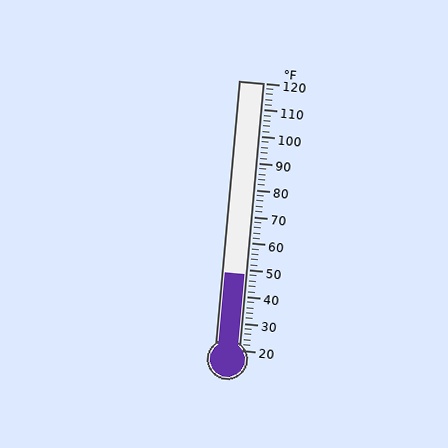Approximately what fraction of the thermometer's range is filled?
The thermometer is filled to approximately 30% of its range.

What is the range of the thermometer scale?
The thermometer scale ranges from 20°F to 120°F.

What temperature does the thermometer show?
The thermometer shows approximately 48°F.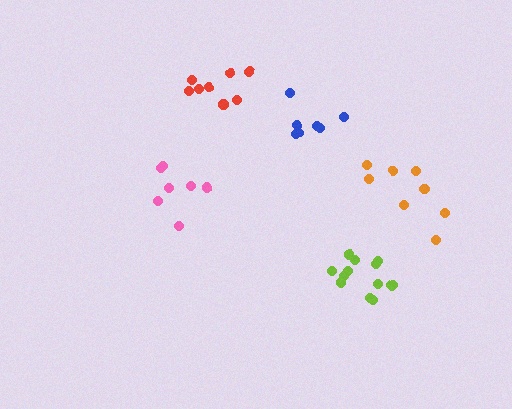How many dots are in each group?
Group 1: 7 dots, Group 2: 13 dots, Group 3: 8 dots, Group 4: 8 dots, Group 5: 7 dots (43 total).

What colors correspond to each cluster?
The clusters are colored: blue, lime, orange, red, pink.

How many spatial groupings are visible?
There are 5 spatial groupings.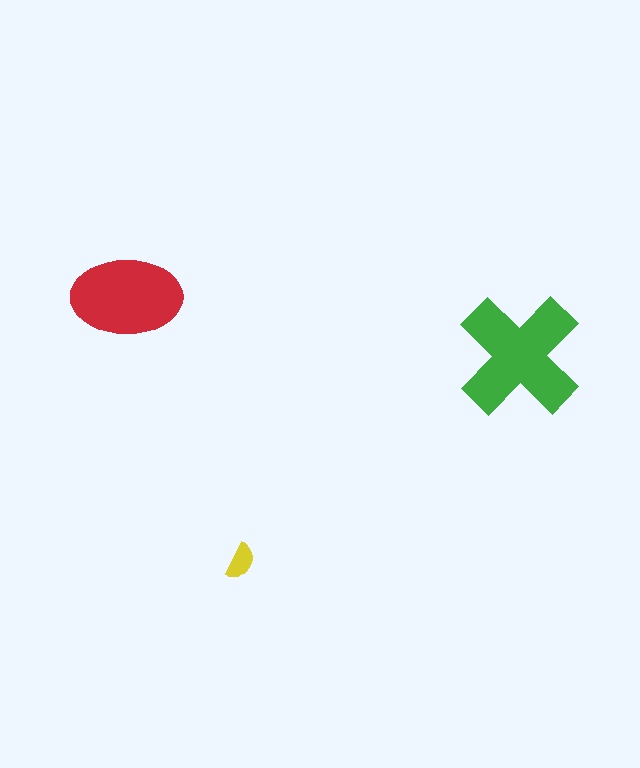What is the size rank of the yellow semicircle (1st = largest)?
3rd.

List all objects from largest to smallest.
The green cross, the red ellipse, the yellow semicircle.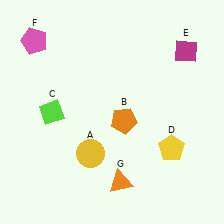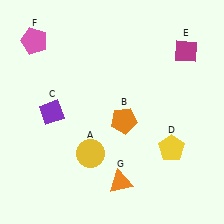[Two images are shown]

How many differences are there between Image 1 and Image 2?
There is 1 difference between the two images.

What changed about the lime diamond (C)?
In Image 1, C is lime. In Image 2, it changed to purple.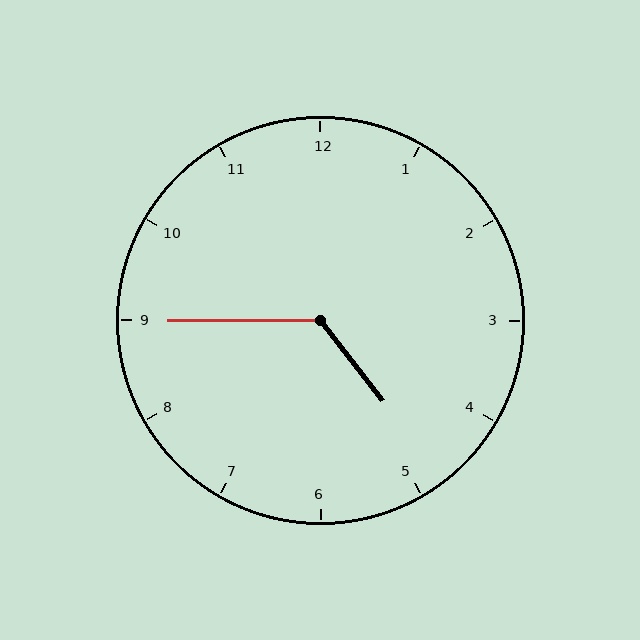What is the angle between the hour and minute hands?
Approximately 128 degrees.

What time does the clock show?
4:45.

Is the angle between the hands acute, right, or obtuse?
It is obtuse.